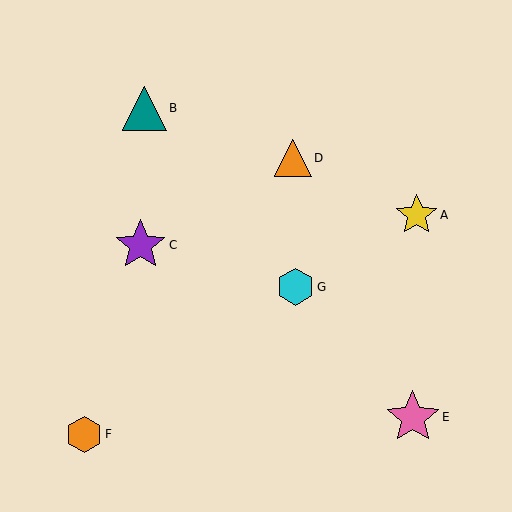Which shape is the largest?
The pink star (labeled E) is the largest.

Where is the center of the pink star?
The center of the pink star is at (413, 417).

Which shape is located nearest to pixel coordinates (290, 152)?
The orange triangle (labeled D) at (293, 158) is nearest to that location.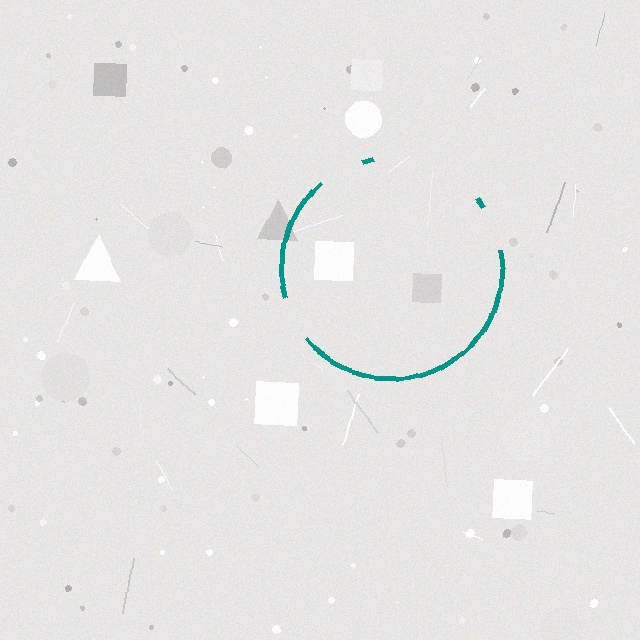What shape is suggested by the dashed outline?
The dashed outline suggests a circle.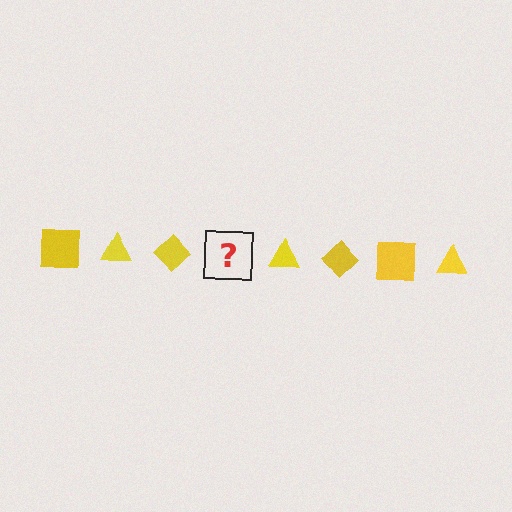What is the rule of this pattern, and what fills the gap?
The rule is that the pattern cycles through square, triangle, diamond shapes in yellow. The gap should be filled with a yellow square.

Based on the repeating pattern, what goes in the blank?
The blank should be a yellow square.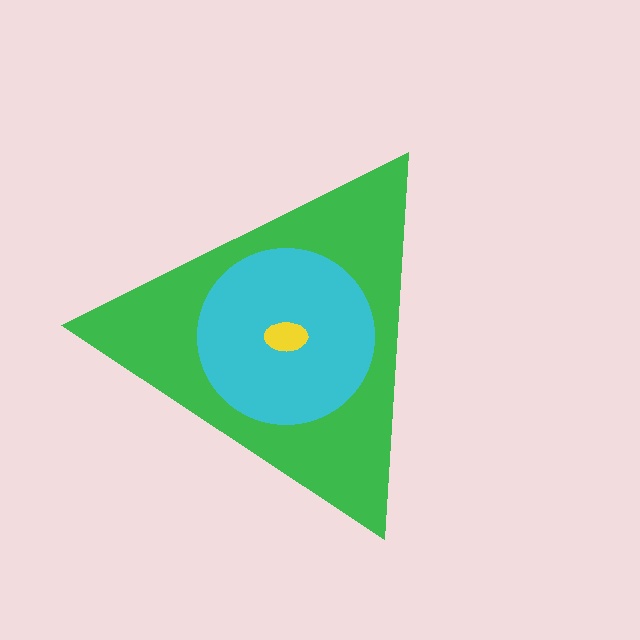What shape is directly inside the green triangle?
The cyan circle.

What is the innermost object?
The yellow ellipse.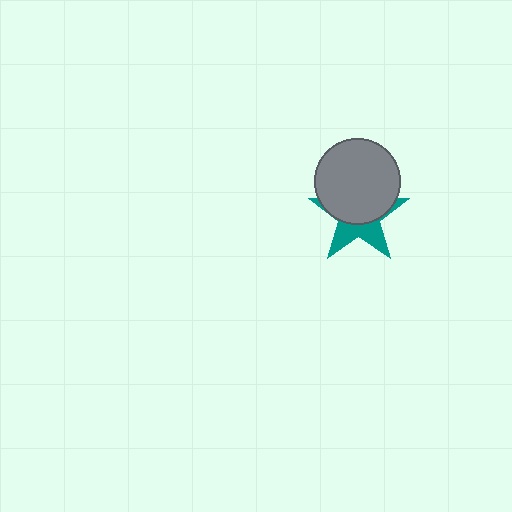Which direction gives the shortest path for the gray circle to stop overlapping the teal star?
Moving up gives the shortest separation.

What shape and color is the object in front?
The object in front is a gray circle.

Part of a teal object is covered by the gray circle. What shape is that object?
It is a star.